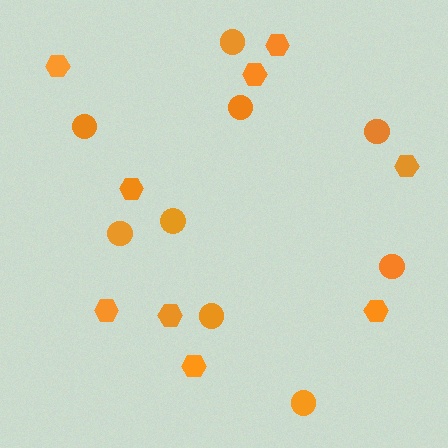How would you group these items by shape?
There are 2 groups: one group of hexagons (9) and one group of circles (9).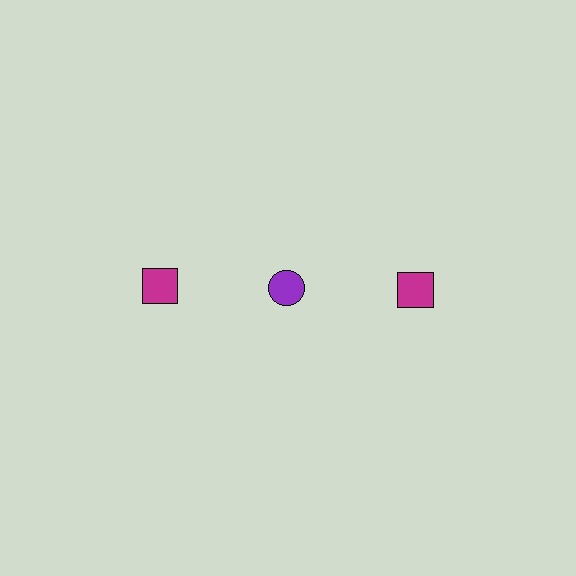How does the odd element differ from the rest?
It differs in both color (purple instead of magenta) and shape (circle instead of square).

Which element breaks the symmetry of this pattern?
The purple circle in the top row, second from left column breaks the symmetry. All other shapes are magenta squares.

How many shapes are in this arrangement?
There are 3 shapes arranged in a grid pattern.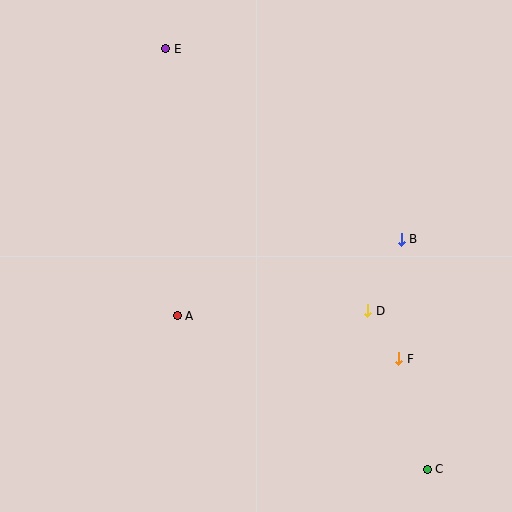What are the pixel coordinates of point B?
Point B is at (401, 239).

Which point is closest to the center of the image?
Point A at (177, 316) is closest to the center.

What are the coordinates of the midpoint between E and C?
The midpoint between E and C is at (297, 259).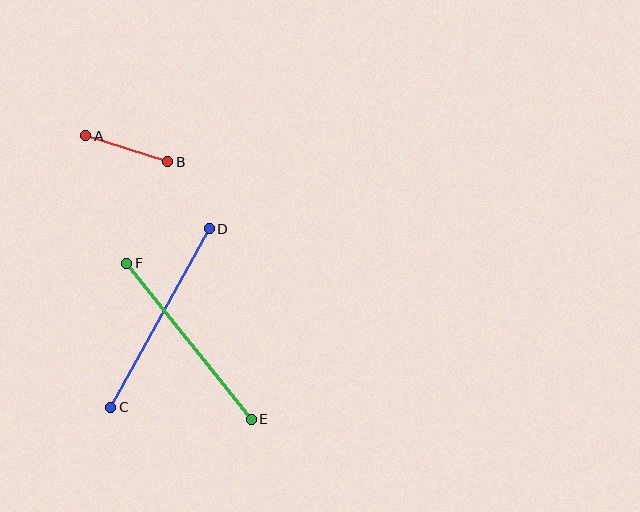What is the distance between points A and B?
The distance is approximately 86 pixels.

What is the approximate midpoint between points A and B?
The midpoint is at approximately (127, 149) pixels.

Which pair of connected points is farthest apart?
Points C and D are farthest apart.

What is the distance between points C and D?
The distance is approximately 204 pixels.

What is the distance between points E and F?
The distance is approximately 200 pixels.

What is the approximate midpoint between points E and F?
The midpoint is at approximately (189, 341) pixels.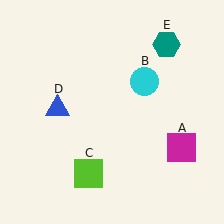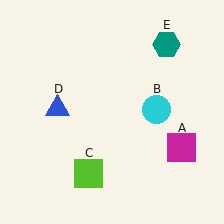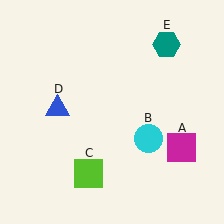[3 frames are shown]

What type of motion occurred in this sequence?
The cyan circle (object B) rotated clockwise around the center of the scene.